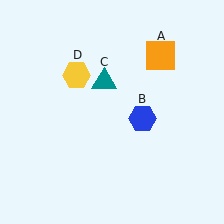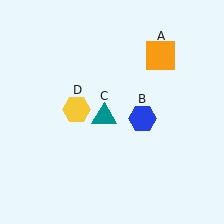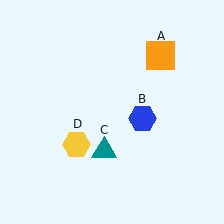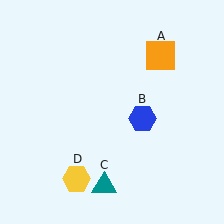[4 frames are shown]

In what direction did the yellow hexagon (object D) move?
The yellow hexagon (object D) moved down.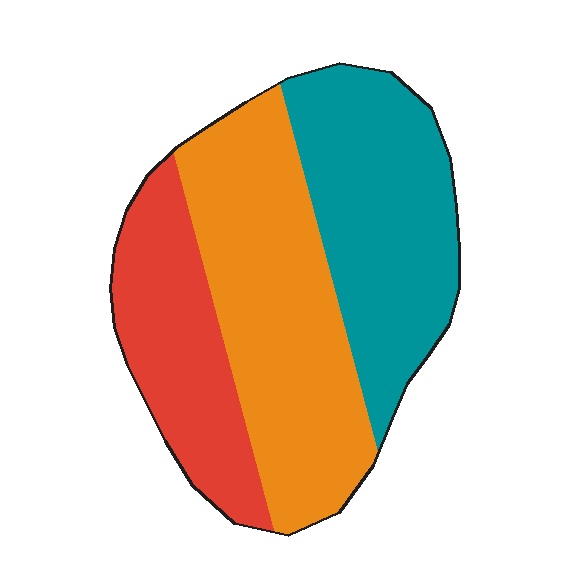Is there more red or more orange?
Orange.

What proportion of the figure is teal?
Teal covers 34% of the figure.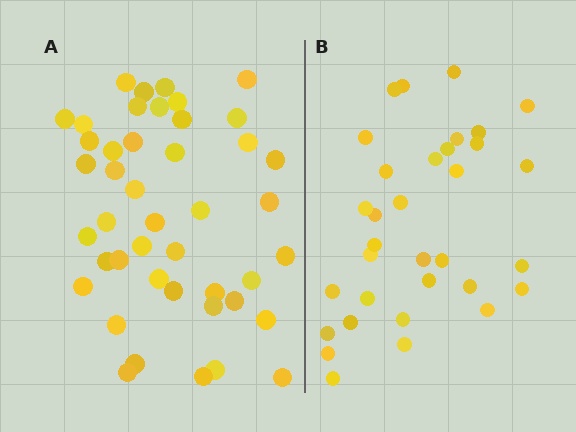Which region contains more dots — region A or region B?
Region A (the left region) has more dots.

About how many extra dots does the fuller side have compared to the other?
Region A has roughly 12 or so more dots than region B.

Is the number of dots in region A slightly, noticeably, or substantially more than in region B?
Region A has noticeably more, but not dramatically so. The ratio is roughly 1.3 to 1.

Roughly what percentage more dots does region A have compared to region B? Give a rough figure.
About 35% more.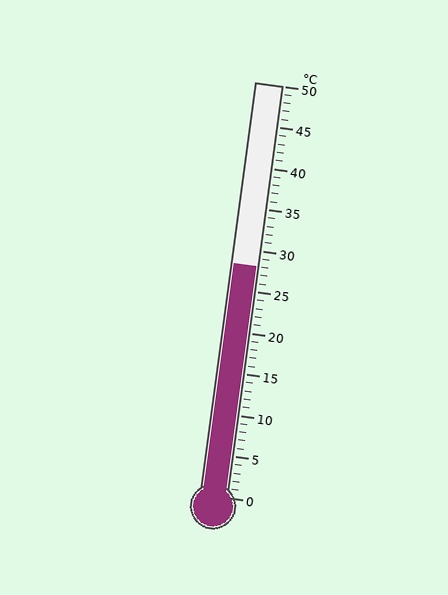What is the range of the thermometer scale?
The thermometer scale ranges from 0°C to 50°C.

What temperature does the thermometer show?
The thermometer shows approximately 28°C.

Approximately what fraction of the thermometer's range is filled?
The thermometer is filled to approximately 55% of its range.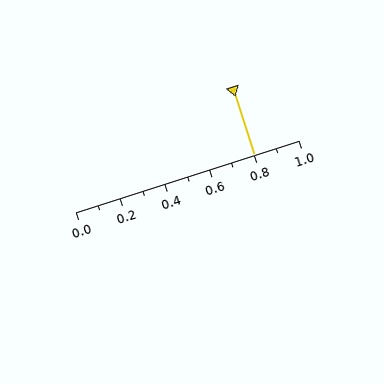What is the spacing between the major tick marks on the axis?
The major ticks are spaced 0.2 apart.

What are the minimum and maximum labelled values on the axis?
The axis runs from 0.0 to 1.0.